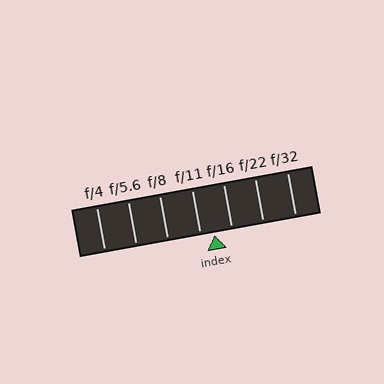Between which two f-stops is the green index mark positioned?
The index mark is between f/11 and f/16.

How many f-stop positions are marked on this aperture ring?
There are 7 f-stop positions marked.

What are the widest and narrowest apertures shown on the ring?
The widest aperture shown is f/4 and the narrowest is f/32.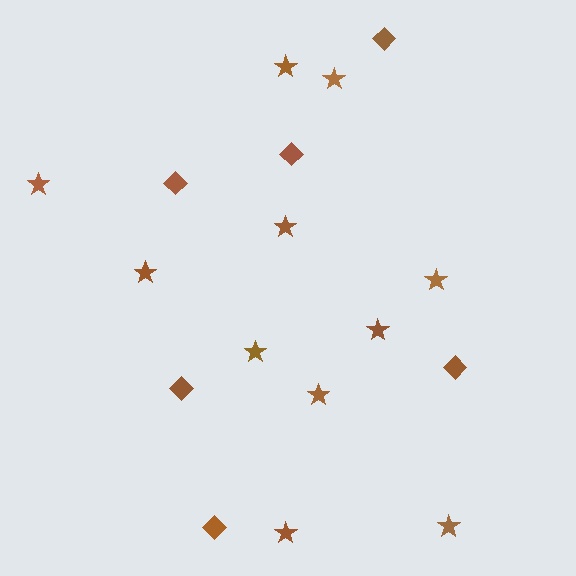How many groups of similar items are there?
There are 2 groups: one group of diamonds (6) and one group of stars (11).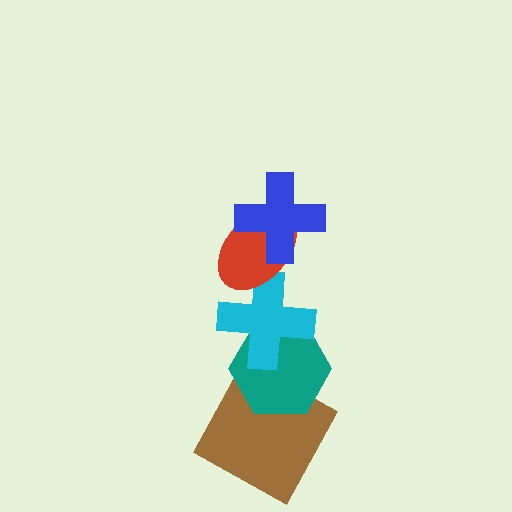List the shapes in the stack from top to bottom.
From top to bottom: the blue cross, the red ellipse, the cyan cross, the teal hexagon, the brown square.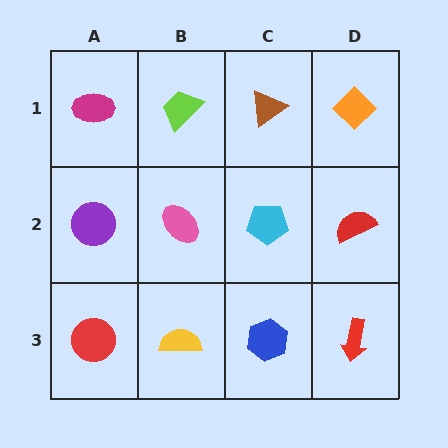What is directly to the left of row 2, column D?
A cyan pentagon.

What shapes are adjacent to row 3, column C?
A cyan pentagon (row 2, column C), a yellow semicircle (row 3, column B), a red arrow (row 3, column D).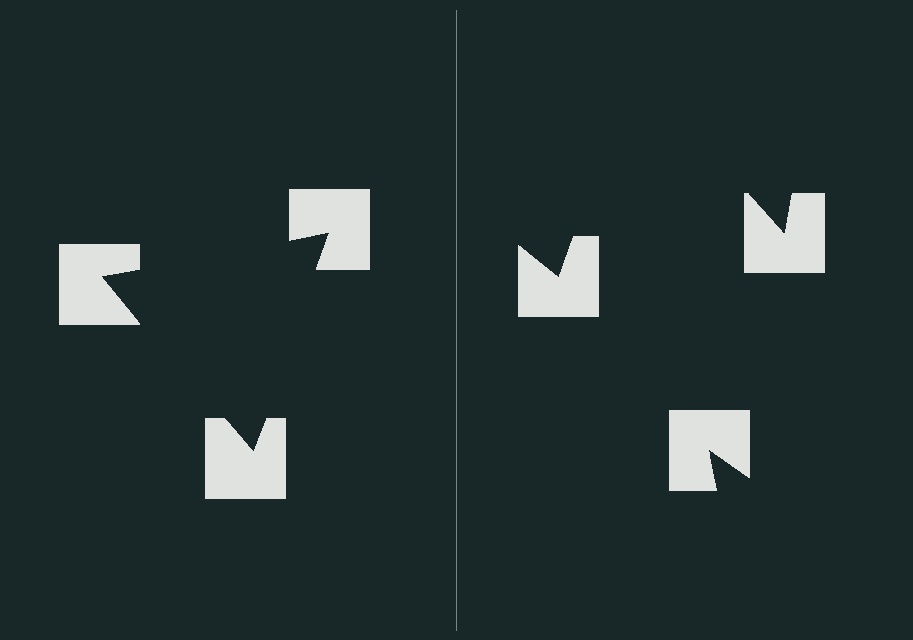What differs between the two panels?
The notched squares are positioned identically on both sides; only the wedge orientations differ. On the left they align to a triangle; on the right they are misaligned.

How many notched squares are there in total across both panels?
6 — 3 on each side.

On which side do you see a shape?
An illusory triangle appears on the left side. On the right side the wedge cuts are rotated, so no coherent shape forms.